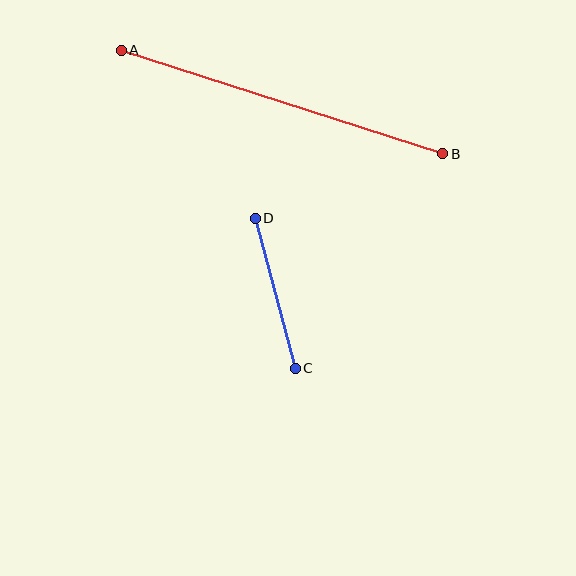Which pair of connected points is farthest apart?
Points A and B are farthest apart.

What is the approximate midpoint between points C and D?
The midpoint is at approximately (275, 293) pixels.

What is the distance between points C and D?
The distance is approximately 156 pixels.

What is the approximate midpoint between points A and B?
The midpoint is at approximately (282, 102) pixels.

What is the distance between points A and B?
The distance is approximately 338 pixels.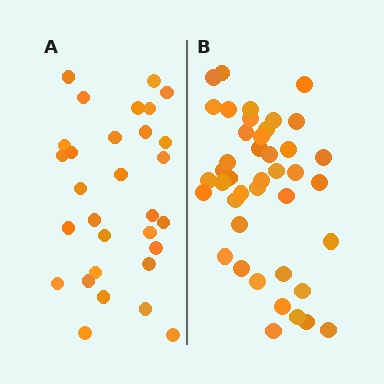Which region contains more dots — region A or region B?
Region B (the right region) has more dots.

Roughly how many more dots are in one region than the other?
Region B has roughly 12 or so more dots than region A.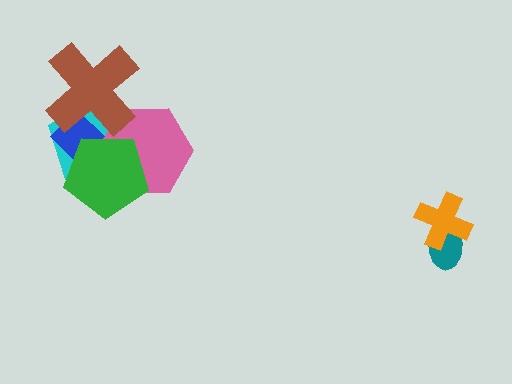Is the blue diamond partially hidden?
Yes, it is partially covered by another shape.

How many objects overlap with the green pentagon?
3 objects overlap with the green pentagon.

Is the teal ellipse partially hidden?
Yes, it is partially covered by another shape.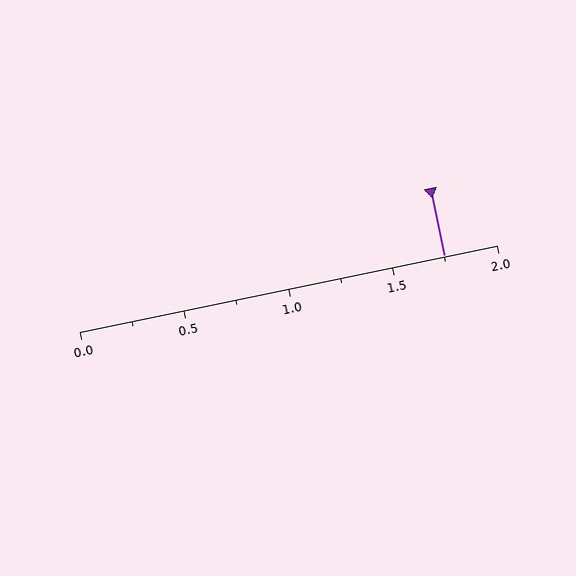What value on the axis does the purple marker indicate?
The marker indicates approximately 1.75.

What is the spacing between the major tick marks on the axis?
The major ticks are spaced 0.5 apart.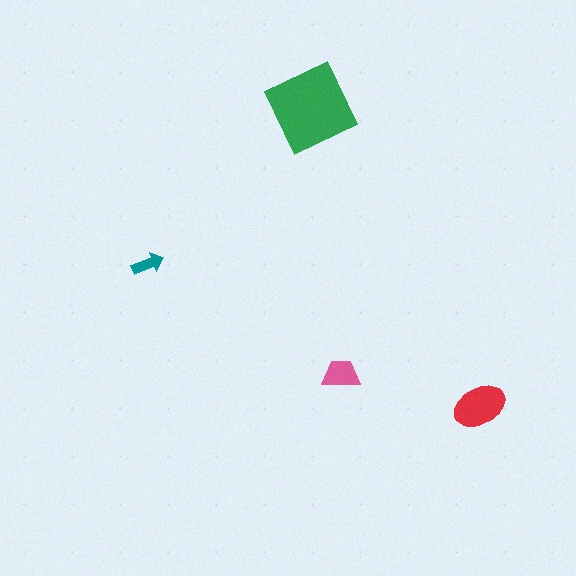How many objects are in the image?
There are 4 objects in the image.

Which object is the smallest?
The teal arrow.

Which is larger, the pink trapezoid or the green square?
The green square.